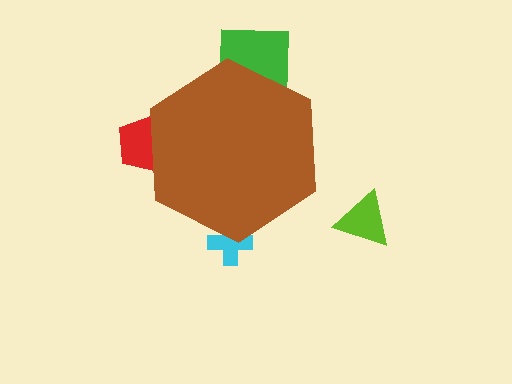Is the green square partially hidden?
Yes, the green square is partially hidden behind the brown hexagon.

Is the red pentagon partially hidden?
Yes, the red pentagon is partially hidden behind the brown hexagon.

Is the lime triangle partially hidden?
No, the lime triangle is fully visible.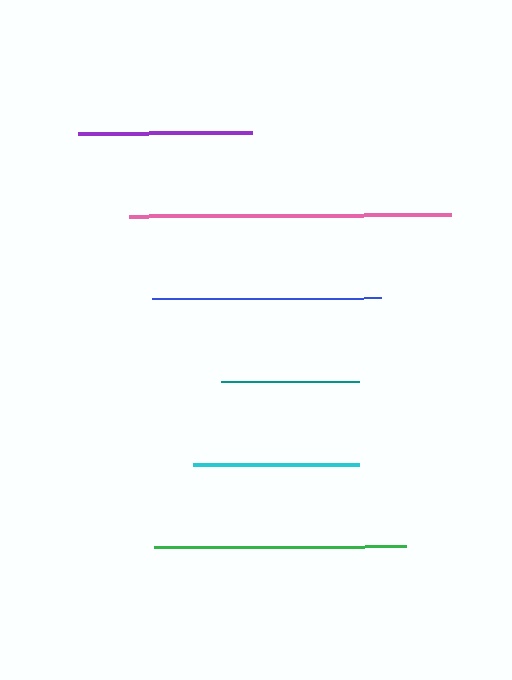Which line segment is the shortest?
The teal line is the shortest at approximately 139 pixels.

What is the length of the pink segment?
The pink segment is approximately 322 pixels long.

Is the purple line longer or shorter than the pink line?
The pink line is longer than the purple line.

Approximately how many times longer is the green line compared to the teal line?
The green line is approximately 1.8 times the length of the teal line.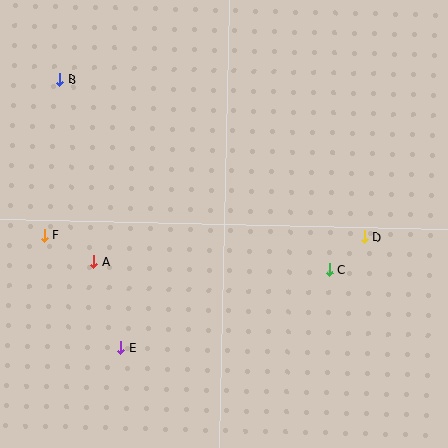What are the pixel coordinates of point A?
Point A is at (94, 262).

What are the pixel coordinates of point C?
Point C is at (329, 270).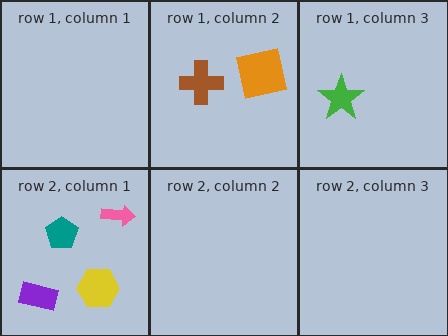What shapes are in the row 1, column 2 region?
The brown cross, the orange square.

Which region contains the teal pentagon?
The row 2, column 1 region.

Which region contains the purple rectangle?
The row 2, column 1 region.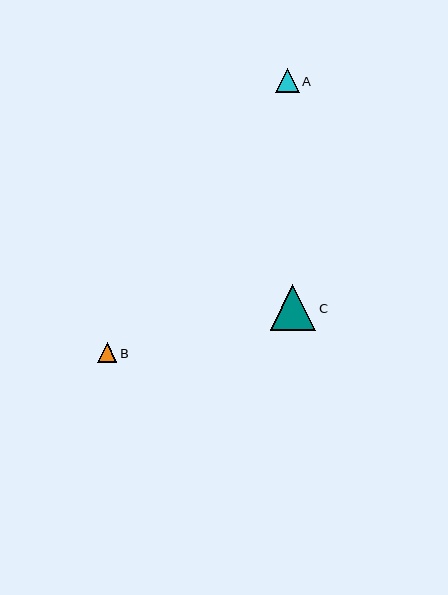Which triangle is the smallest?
Triangle B is the smallest with a size of approximately 19 pixels.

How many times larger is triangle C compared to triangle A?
Triangle C is approximately 1.9 times the size of triangle A.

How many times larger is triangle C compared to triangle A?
Triangle C is approximately 1.9 times the size of triangle A.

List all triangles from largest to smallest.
From largest to smallest: C, A, B.